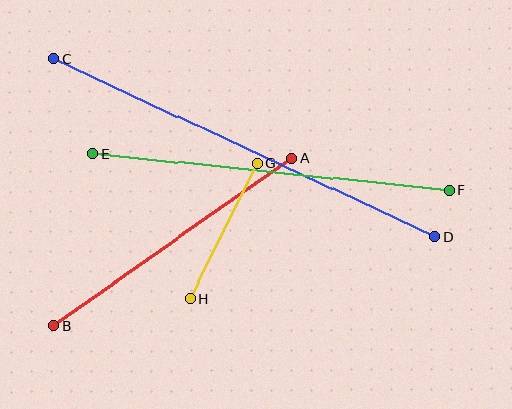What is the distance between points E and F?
The distance is approximately 359 pixels.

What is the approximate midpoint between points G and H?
The midpoint is at approximately (223, 231) pixels.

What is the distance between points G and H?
The distance is approximately 152 pixels.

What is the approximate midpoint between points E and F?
The midpoint is at approximately (271, 172) pixels.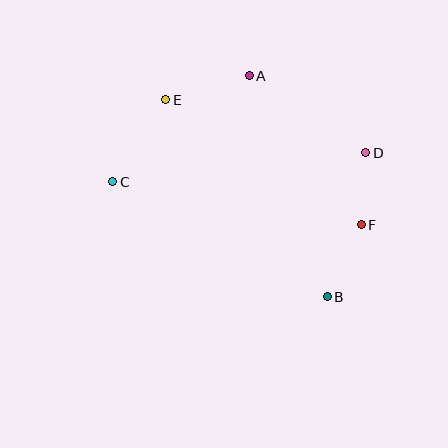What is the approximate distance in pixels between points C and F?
The distance between C and F is approximately 252 pixels.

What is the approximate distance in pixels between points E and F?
The distance between E and F is approximately 232 pixels.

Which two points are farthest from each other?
Points C and D are farthest from each other.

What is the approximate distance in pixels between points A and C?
The distance between A and C is approximately 173 pixels.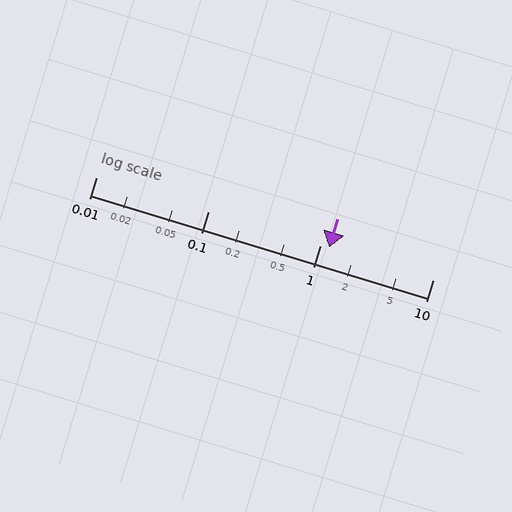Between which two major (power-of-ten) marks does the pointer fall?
The pointer is between 1 and 10.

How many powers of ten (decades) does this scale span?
The scale spans 3 decades, from 0.01 to 10.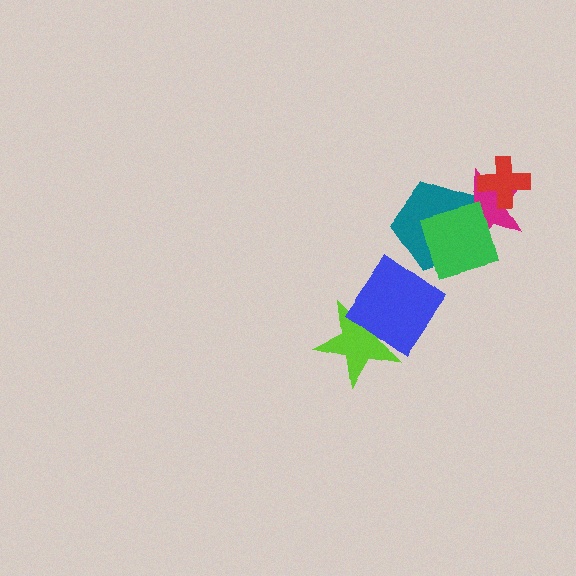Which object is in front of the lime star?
The blue diamond is in front of the lime star.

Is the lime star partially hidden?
Yes, it is partially covered by another shape.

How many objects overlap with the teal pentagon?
2 objects overlap with the teal pentagon.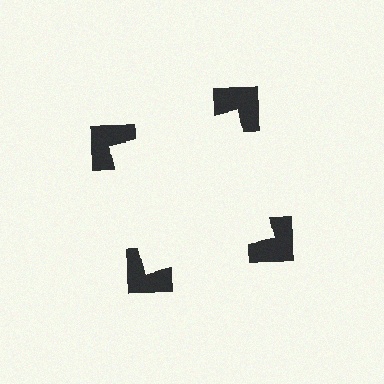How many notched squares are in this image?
There are 4 — one at each vertex of the illusory square.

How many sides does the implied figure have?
4 sides.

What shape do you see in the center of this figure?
An illusory square — its edges are inferred from the aligned wedge cuts in the notched squares, not physically drawn.